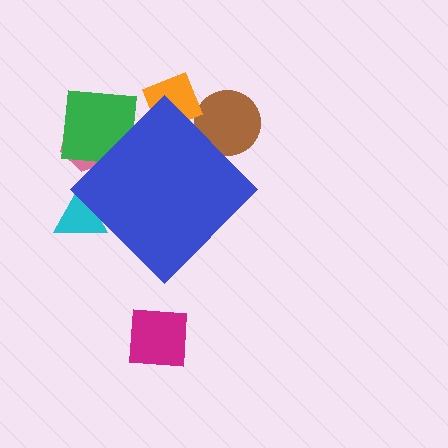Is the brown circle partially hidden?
Yes, the brown circle is partially hidden behind the blue diamond.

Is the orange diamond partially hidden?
Yes, the orange diamond is partially hidden behind the blue diamond.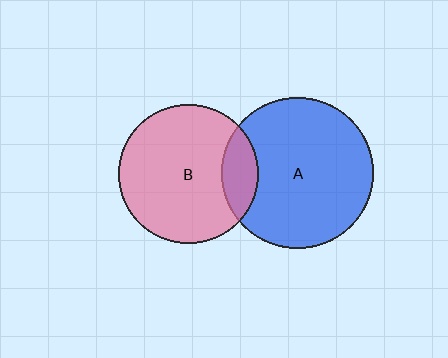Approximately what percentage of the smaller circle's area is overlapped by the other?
Approximately 15%.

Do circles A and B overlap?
Yes.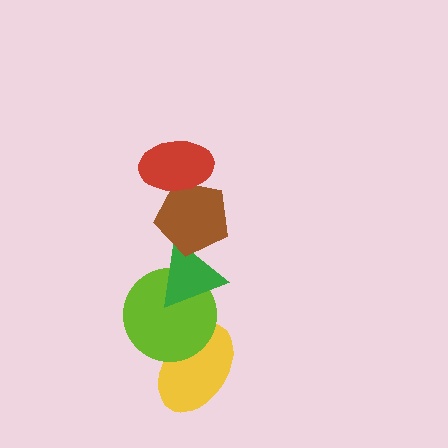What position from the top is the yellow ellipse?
The yellow ellipse is 5th from the top.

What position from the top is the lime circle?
The lime circle is 4th from the top.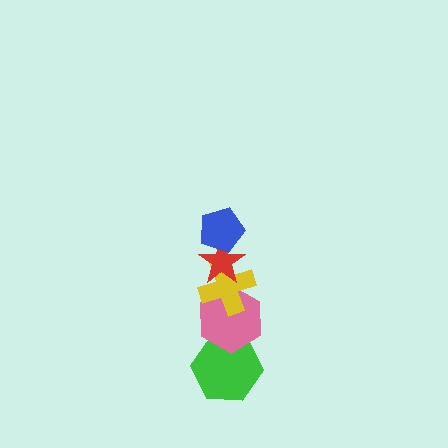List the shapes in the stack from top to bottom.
From top to bottom: the blue pentagon, the red star, the yellow cross, the pink hexagon, the green hexagon.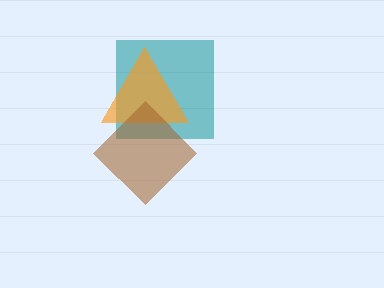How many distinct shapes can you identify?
There are 3 distinct shapes: a teal square, an orange triangle, a brown diamond.